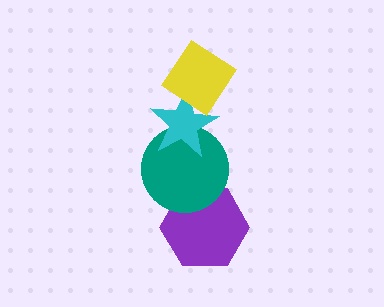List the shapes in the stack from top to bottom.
From top to bottom: the yellow diamond, the cyan star, the teal circle, the purple hexagon.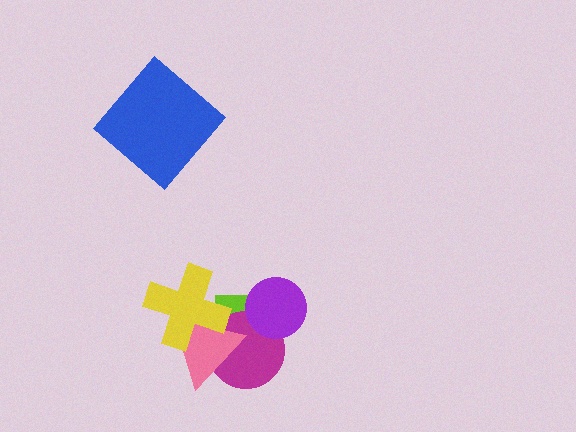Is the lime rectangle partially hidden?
Yes, it is partially covered by another shape.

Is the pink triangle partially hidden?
Yes, it is partially covered by another shape.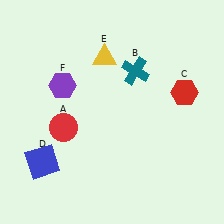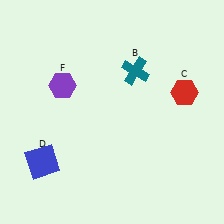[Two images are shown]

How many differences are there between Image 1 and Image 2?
There are 2 differences between the two images.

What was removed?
The red circle (A), the yellow triangle (E) were removed in Image 2.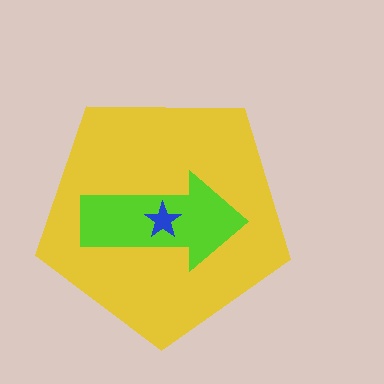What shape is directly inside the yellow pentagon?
The lime arrow.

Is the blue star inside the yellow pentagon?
Yes.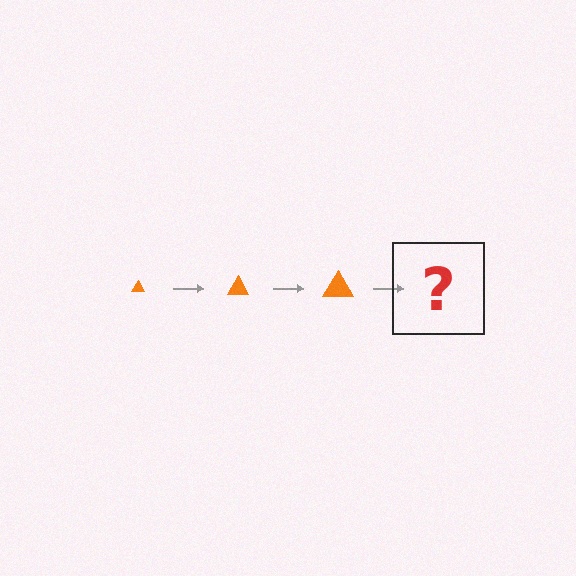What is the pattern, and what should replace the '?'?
The pattern is that the triangle gets progressively larger each step. The '?' should be an orange triangle, larger than the previous one.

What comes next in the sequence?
The next element should be an orange triangle, larger than the previous one.